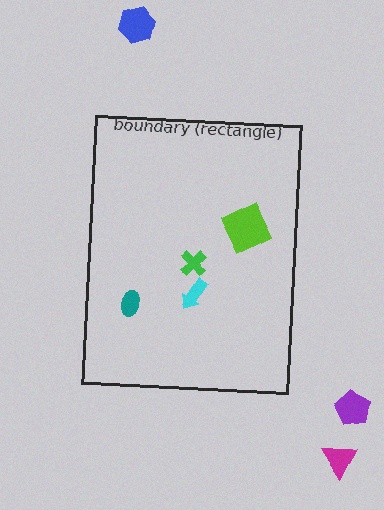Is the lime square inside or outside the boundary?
Inside.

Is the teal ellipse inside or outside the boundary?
Inside.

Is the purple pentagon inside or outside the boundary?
Outside.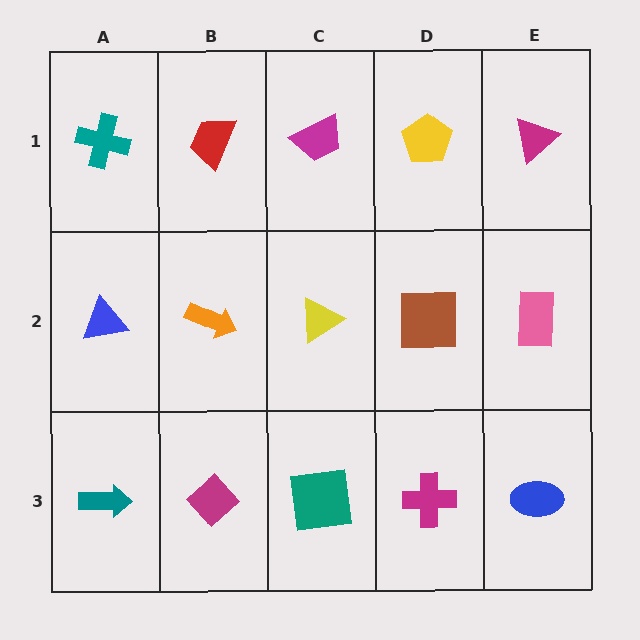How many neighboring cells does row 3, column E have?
2.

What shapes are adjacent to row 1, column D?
A brown square (row 2, column D), a magenta trapezoid (row 1, column C), a magenta triangle (row 1, column E).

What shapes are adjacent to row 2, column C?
A magenta trapezoid (row 1, column C), a teal square (row 3, column C), an orange arrow (row 2, column B), a brown square (row 2, column D).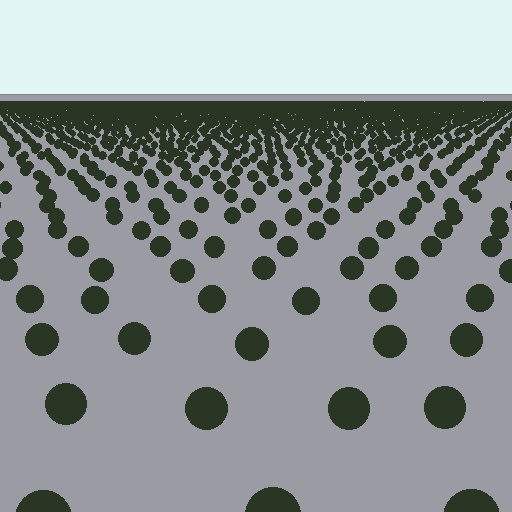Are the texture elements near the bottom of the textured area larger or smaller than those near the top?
Larger. Near the bottom, elements are closer to the viewer and appear at a bigger on-screen size.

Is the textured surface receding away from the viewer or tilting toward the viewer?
The surface is receding away from the viewer. Texture elements get smaller and denser toward the top.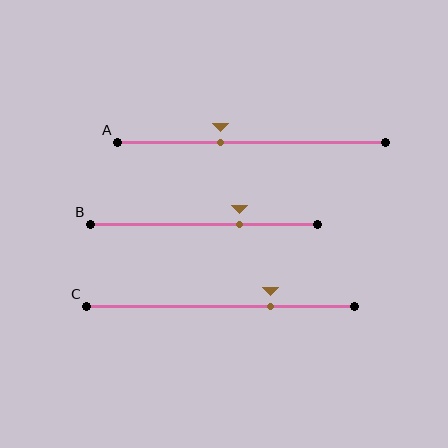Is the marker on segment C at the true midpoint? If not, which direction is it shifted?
No, the marker on segment C is shifted to the right by about 19% of the segment length.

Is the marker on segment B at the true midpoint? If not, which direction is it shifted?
No, the marker on segment B is shifted to the right by about 16% of the segment length.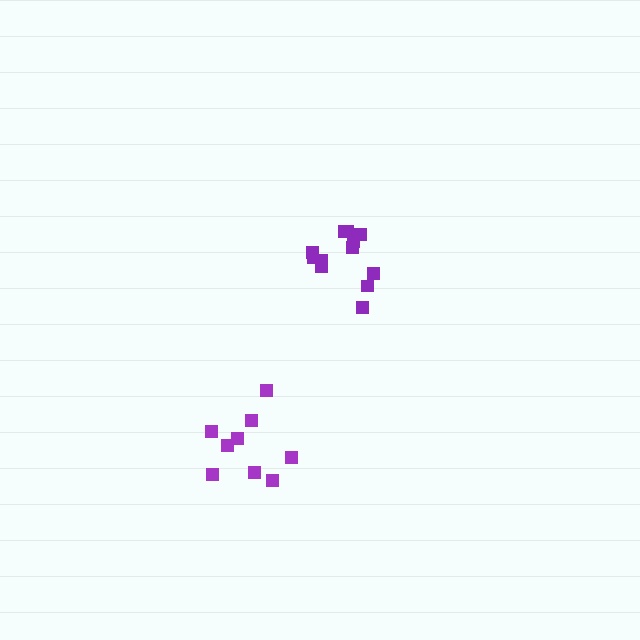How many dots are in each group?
Group 1: 9 dots, Group 2: 12 dots (21 total).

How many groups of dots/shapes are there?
There are 2 groups.